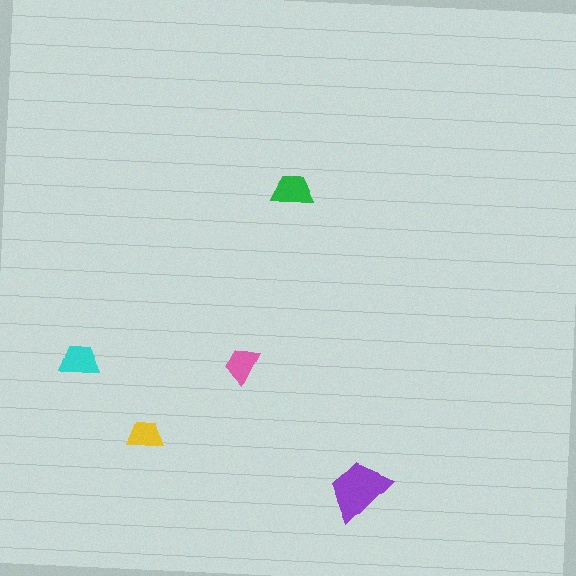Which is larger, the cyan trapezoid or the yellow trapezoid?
The cyan one.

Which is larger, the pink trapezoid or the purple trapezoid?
The purple one.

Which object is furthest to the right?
The purple trapezoid is rightmost.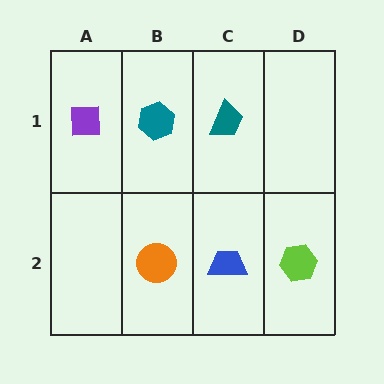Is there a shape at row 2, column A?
No, that cell is empty.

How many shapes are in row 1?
3 shapes.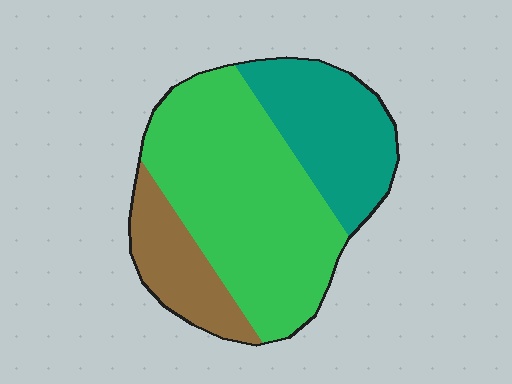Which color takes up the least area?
Brown, at roughly 15%.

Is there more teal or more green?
Green.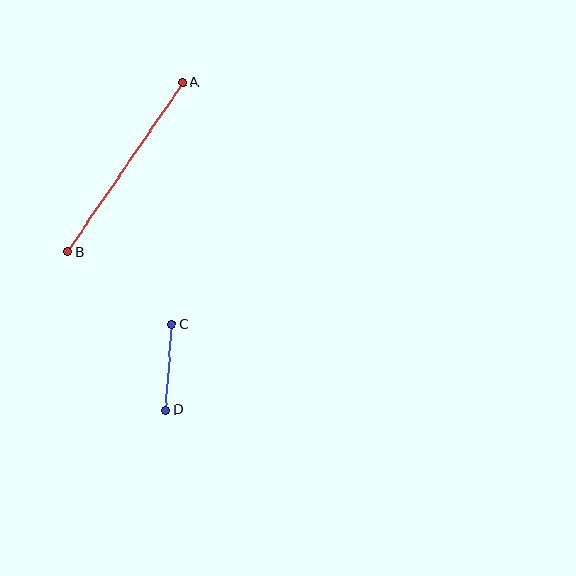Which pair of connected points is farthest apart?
Points A and B are farthest apart.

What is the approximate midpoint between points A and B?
The midpoint is at approximately (125, 167) pixels.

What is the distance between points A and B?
The distance is approximately 204 pixels.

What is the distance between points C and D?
The distance is approximately 86 pixels.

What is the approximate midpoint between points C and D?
The midpoint is at approximately (168, 367) pixels.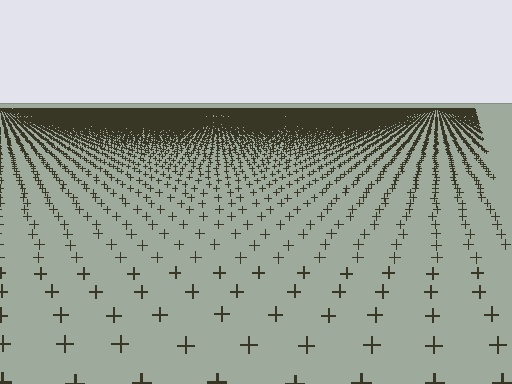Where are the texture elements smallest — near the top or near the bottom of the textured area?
Near the top.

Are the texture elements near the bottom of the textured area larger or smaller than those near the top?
Larger. Near the bottom, elements are closer to the viewer and appear at a bigger on-screen size.